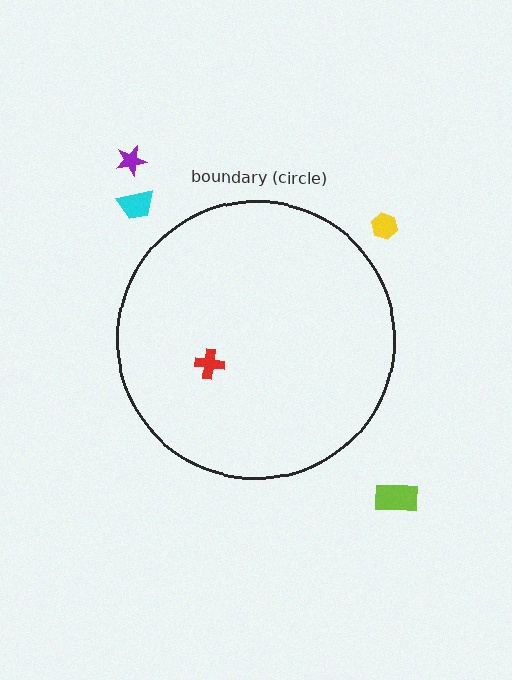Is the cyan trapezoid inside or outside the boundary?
Outside.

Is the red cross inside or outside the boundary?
Inside.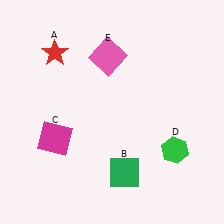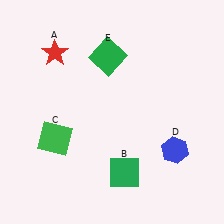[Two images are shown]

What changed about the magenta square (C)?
In Image 1, C is magenta. In Image 2, it changed to green.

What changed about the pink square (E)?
In Image 1, E is pink. In Image 2, it changed to green.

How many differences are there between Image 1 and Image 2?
There are 3 differences between the two images.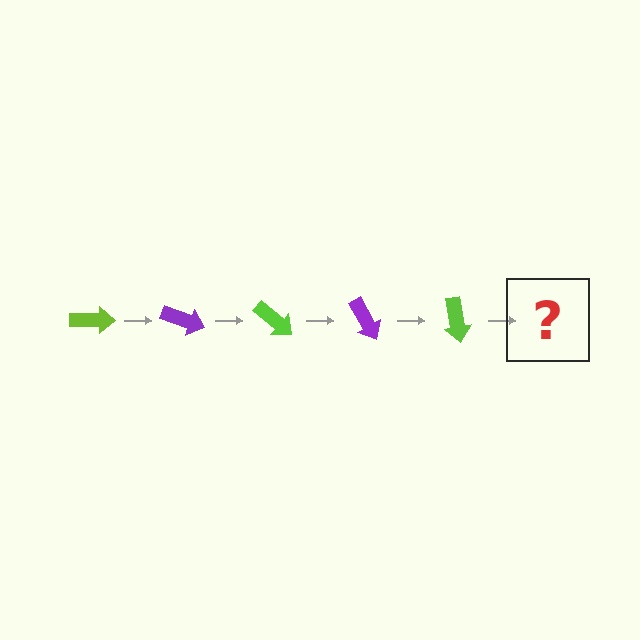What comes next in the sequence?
The next element should be a purple arrow, rotated 100 degrees from the start.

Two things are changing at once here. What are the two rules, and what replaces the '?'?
The two rules are that it rotates 20 degrees each step and the color cycles through lime and purple. The '?' should be a purple arrow, rotated 100 degrees from the start.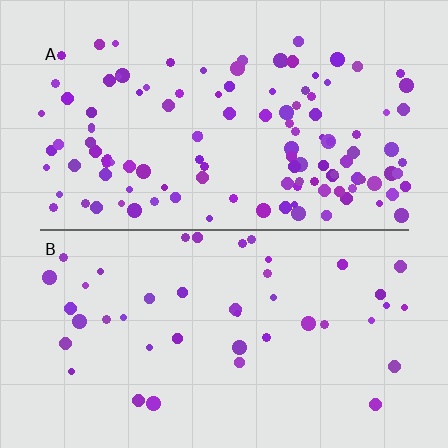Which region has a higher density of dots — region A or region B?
A (the top).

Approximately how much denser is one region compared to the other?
Approximately 2.8× — region A over region B.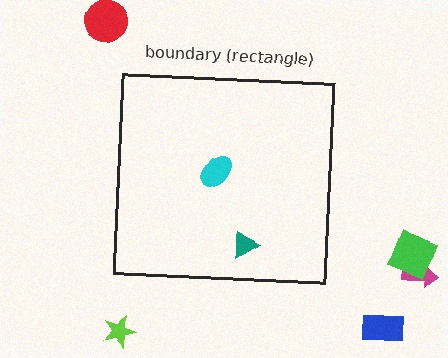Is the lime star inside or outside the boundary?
Outside.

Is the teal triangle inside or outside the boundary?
Inside.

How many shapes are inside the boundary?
2 inside, 5 outside.